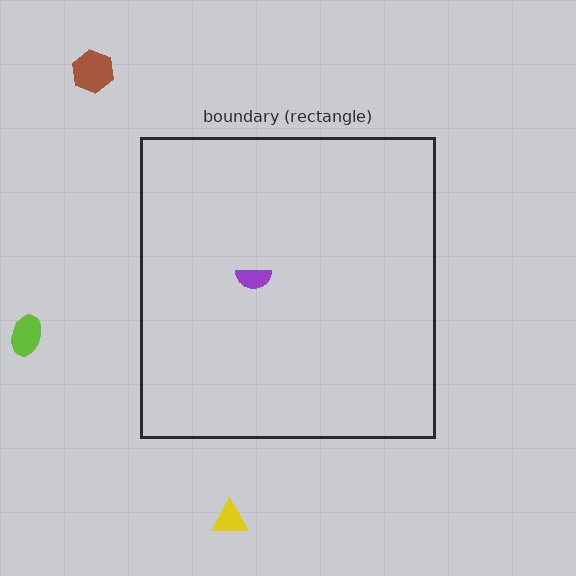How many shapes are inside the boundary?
1 inside, 3 outside.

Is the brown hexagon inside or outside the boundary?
Outside.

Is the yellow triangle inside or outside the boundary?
Outside.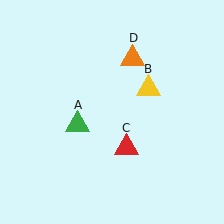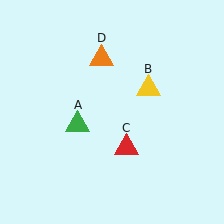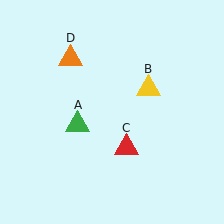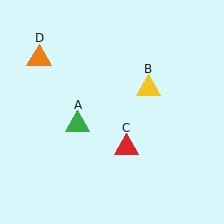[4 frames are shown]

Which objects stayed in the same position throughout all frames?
Green triangle (object A) and yellow triangle (object B) and red triangle (object C) remained stationary.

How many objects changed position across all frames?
1 object changed position: orange triangle (object D).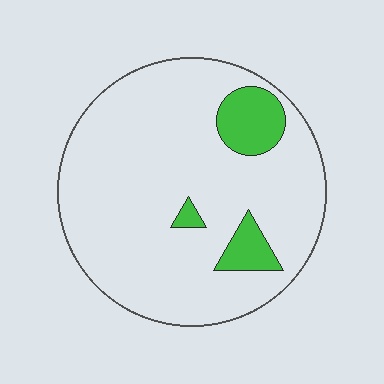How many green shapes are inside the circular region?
3.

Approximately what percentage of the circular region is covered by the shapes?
Approximately 10%.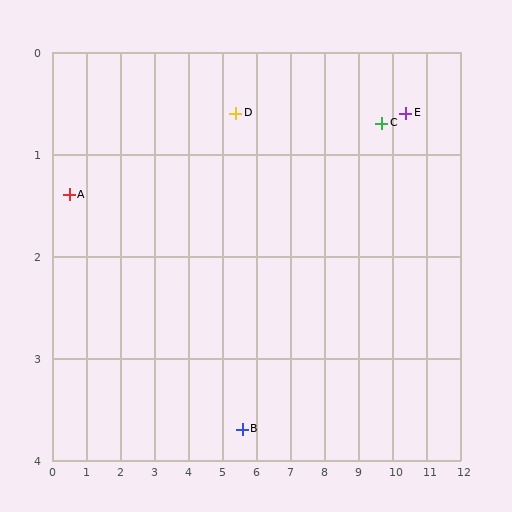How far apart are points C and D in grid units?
Points C and D are about 4.3 grid units apart.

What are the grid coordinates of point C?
Point C is at approximately (9.7, 0.7).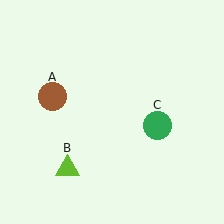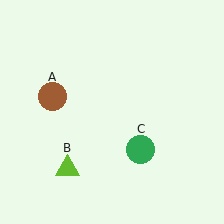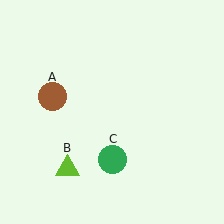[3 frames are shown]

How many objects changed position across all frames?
1 object changed position: green circle (object C).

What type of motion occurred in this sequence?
The green circle (object C) rotated clockwise around the center of the scene.